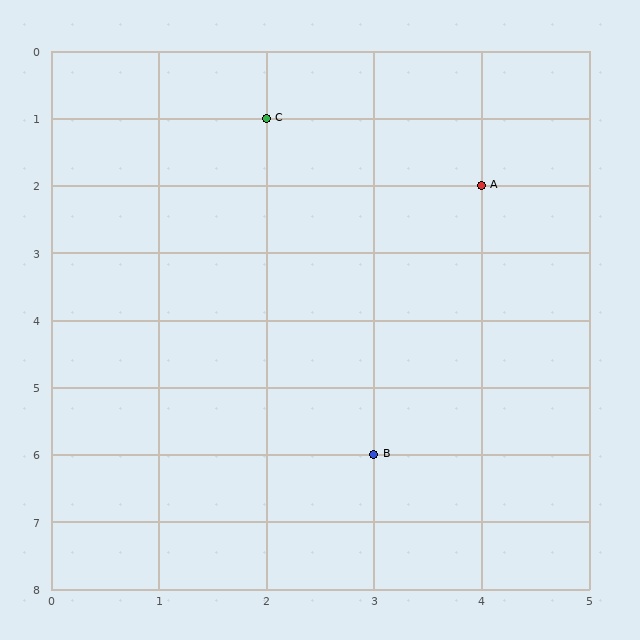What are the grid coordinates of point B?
Point B is at grid coordinates (3, 6).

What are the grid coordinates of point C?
Point C is at grid coordinates (2, 1).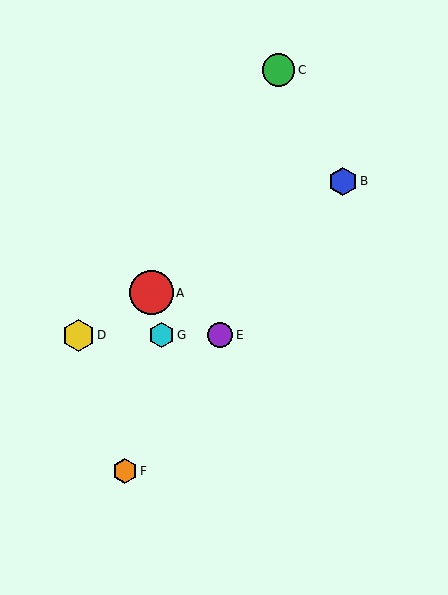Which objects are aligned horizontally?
Objects D, E, G are aligned horizontally.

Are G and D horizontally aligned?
Yes, both are at y≈335.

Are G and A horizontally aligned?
No, G is at y≈335 and A is at y≈293.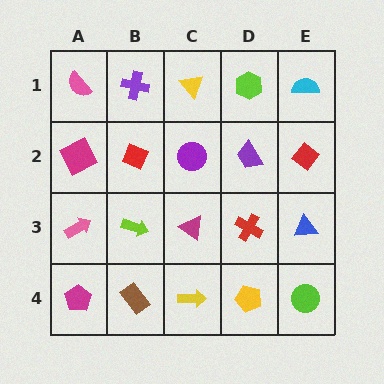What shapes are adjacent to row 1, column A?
A magenta square (row 2, column A), a purple cross (row 1, column B).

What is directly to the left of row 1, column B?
A pink semicircle.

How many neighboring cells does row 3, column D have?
4.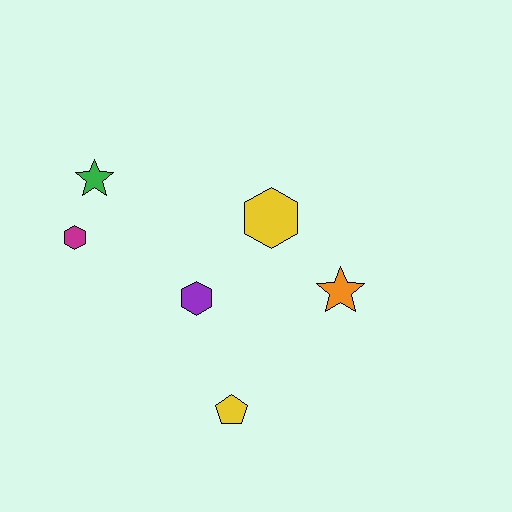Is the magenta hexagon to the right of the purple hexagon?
No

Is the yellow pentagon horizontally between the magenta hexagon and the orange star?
Yes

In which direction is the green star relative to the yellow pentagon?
The green star is above the yellow pentagon.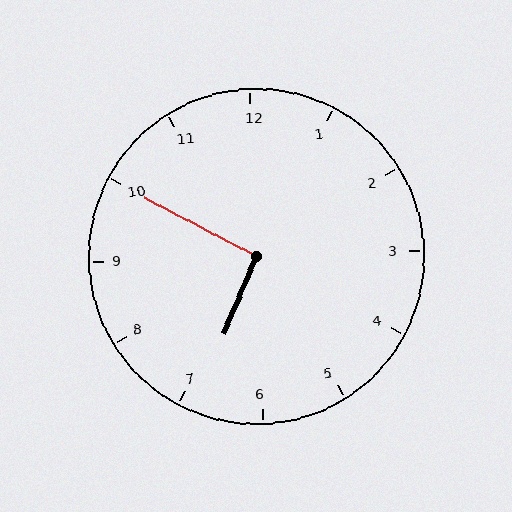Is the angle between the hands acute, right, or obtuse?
It is right.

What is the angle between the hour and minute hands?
Approximately 95 degrees.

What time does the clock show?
6:50.